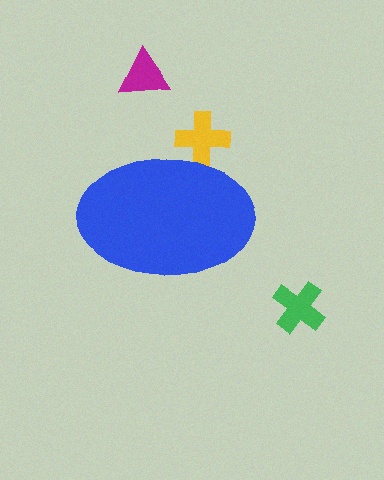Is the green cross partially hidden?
No, the green cross is fully visible.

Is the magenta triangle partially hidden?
No, the magenta triangle is fully visible.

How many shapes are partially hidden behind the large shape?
1 shape is partially hidden.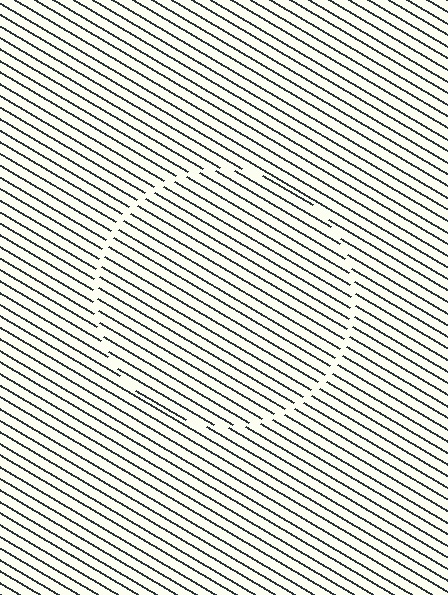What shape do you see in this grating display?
An illusory circle. The interior of the shape contains the same grating, shifted by half a period — the contour is defined by the phase discontinuity where line-ends from the inner and outer gratings abut.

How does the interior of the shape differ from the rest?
The interior of the shape contains the same grating, shifted by half a period — the contour is defined by the phase discontinuity where line-ends from the inner and outer gratings abut.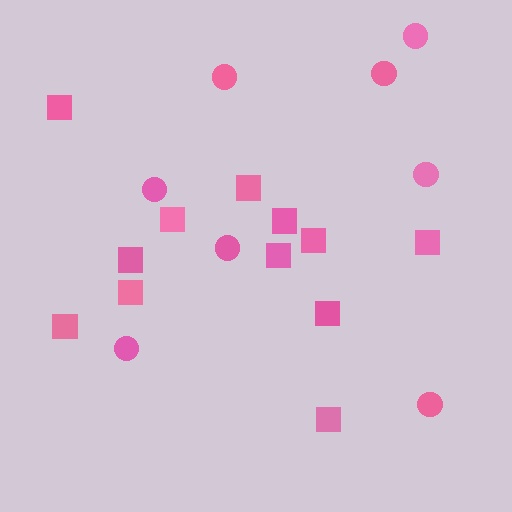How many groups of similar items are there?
There are 2 groups: one group of circles (8) and one group of squares (12).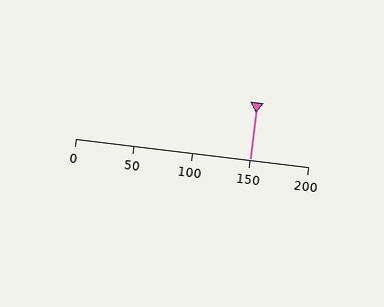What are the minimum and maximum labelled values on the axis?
The axis runs from 0 to 200.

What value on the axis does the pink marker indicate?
The marker indicates approximately 150.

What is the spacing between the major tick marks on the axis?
The major ticks are spaced 50 apart.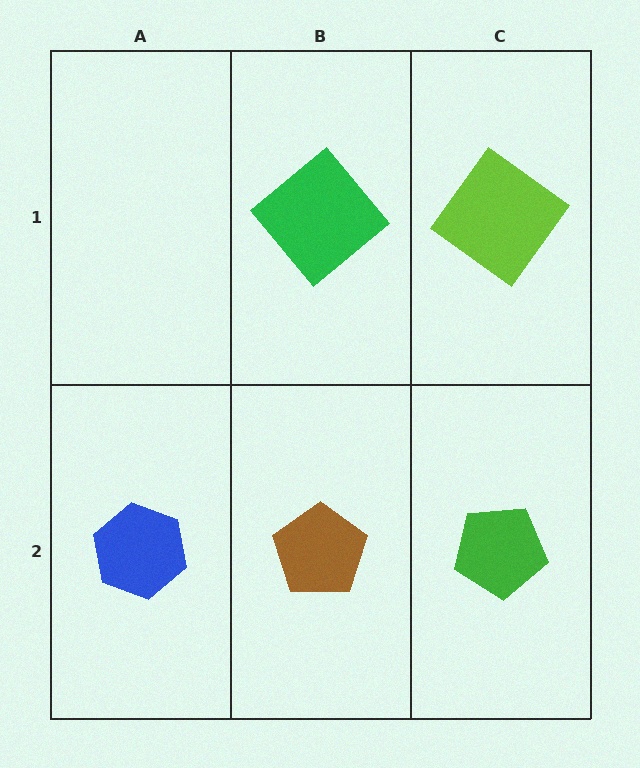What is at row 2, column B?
A brown pentagon.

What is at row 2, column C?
A green pentagon.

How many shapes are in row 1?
2 shapes.